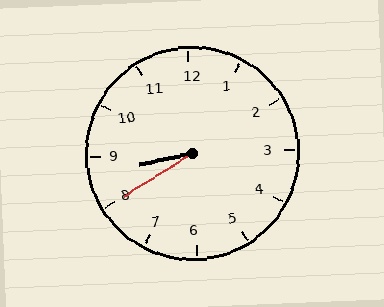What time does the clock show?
8:40.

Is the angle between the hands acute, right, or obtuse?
It is acute.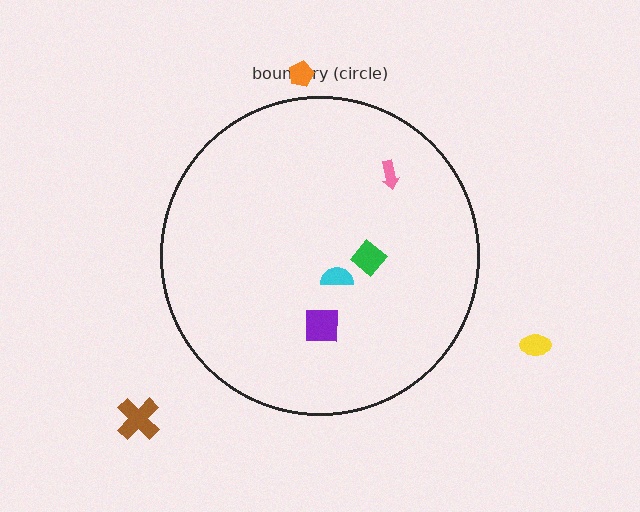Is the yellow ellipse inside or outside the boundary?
Outside.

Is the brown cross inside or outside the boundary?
Outside.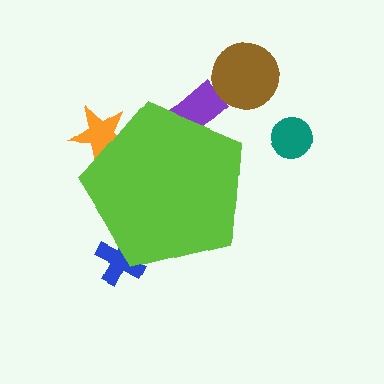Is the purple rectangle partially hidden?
Yes, the purple rectangle is partially hidden behind the lime pentagon.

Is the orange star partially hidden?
Yes, the orange star is partially hidden behind the lime pentagon.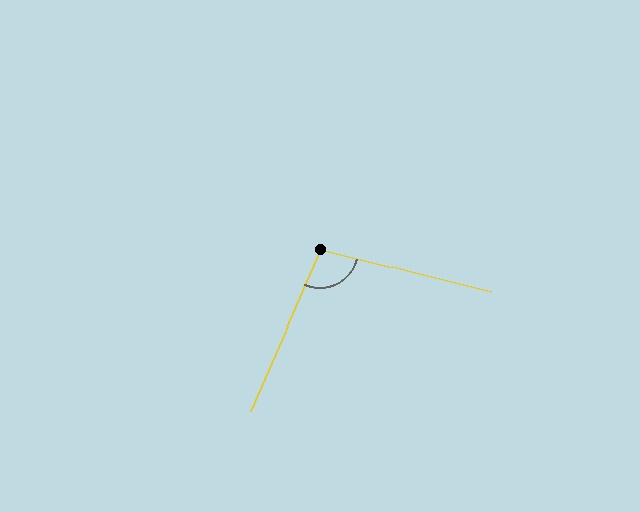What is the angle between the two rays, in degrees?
Approximately 100 degrees.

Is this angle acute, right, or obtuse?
It is obtuse.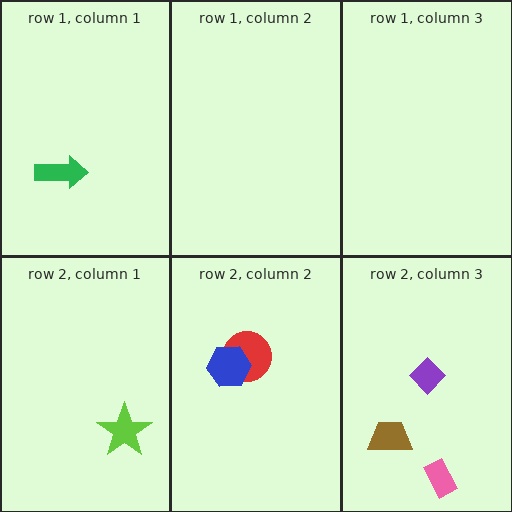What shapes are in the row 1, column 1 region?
The green arrow.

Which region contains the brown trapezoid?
The row 2, column 3 region.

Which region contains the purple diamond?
The row 2, column 3 region.